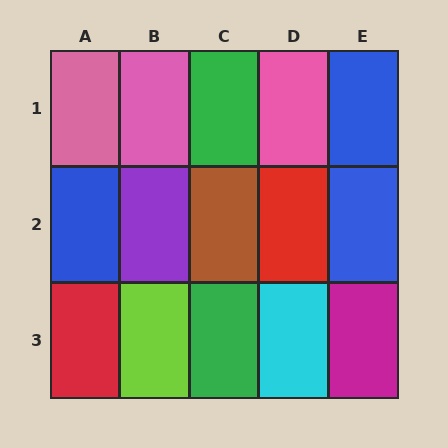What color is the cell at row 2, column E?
Blue.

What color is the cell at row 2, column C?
Brown.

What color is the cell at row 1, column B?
Pink.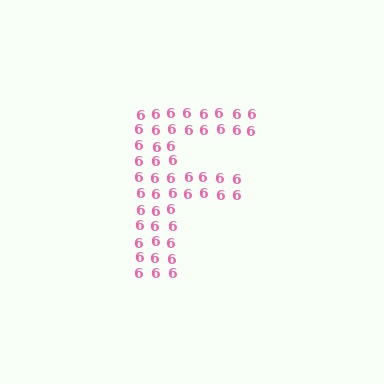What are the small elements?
The small elements are digit 6's.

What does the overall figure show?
The overall figure shows the letter F.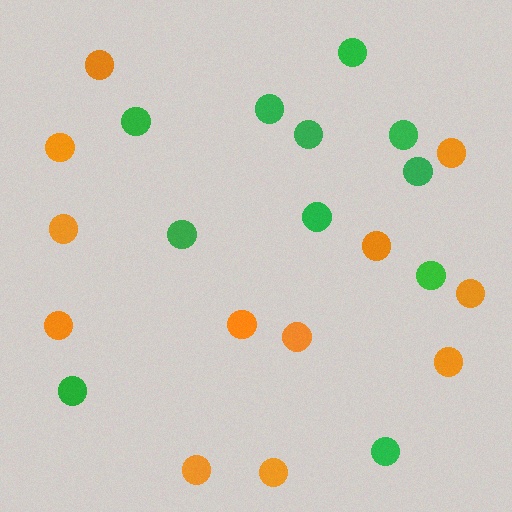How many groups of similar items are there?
There are 2 groups: one group of green circles (11) and one group of orange circles (12).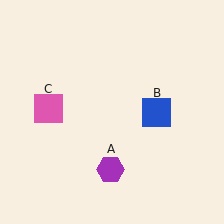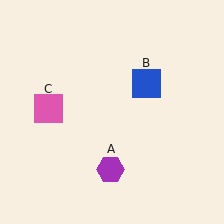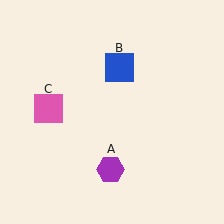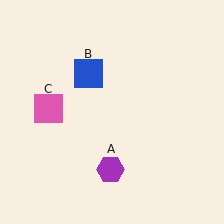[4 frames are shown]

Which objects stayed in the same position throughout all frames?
Purple hexagon (object A) and pink square (object C) remained stationary.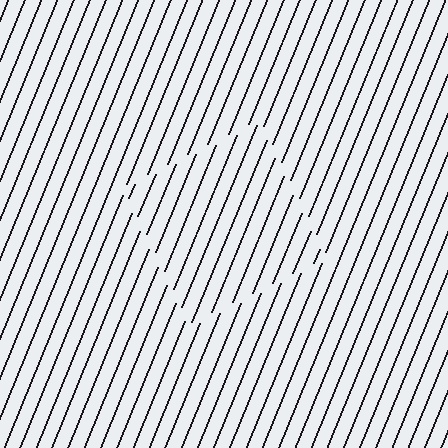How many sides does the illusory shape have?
4 sides — the line-ends trace a square.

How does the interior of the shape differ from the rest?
The interior of the shape contains the same grating, shifted by half a period — the contour is defined by the phase discontinuity where line-ends from the inner and outer gratings abut.